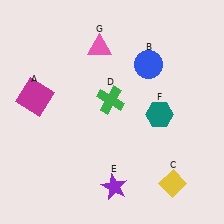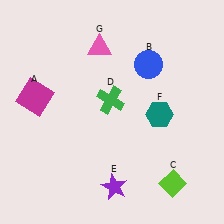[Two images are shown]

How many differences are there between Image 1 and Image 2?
There is 1 difference between the two images.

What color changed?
The diamond (C) changed from yellow in Image 1 to lime in Image 2.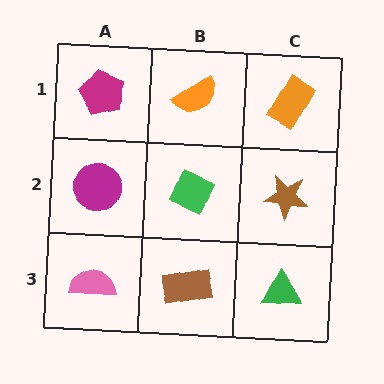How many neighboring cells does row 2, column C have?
3.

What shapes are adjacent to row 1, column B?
A green diamond (row 2, column B), a magenta pentagon (row 1, column A), an orange rectangle (row 1, column C).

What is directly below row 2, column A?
A pink semicircle.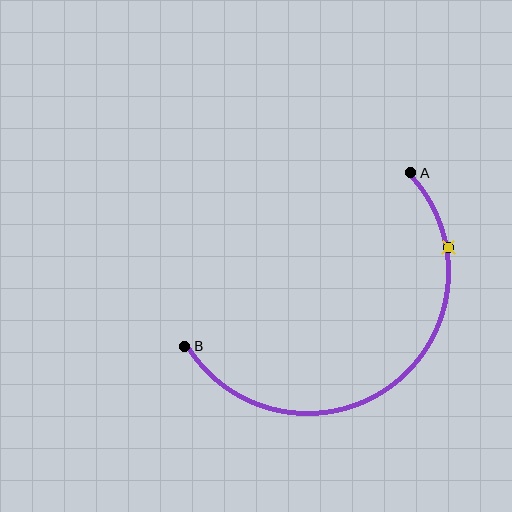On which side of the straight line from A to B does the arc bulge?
The arc bulges below and to the right of the straight line connecting A and B.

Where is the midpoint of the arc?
The arc midpoint is the point on the curve farthest from the straight line joining A and B. It sits below and to the right of that line.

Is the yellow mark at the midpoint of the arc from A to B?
No. The yellow mark lies on the arc but is closer to endpoint A. The arc midpoint would be at the point on the curve equidistant along the arc from both A and B.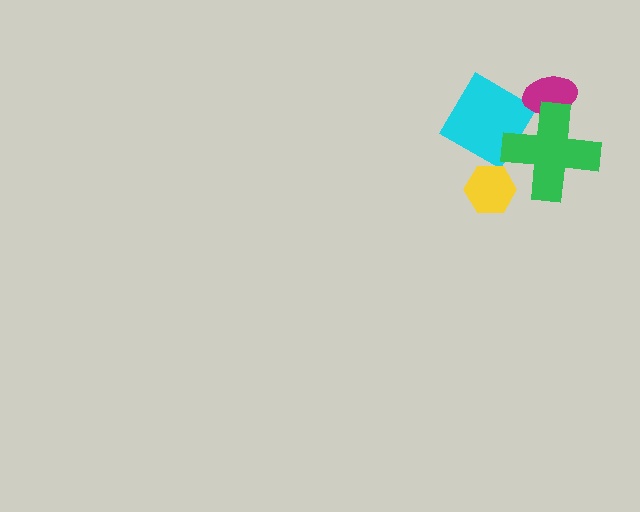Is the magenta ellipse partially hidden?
Yes, it is partially covered by another shape.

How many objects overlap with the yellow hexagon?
1 object overlaps with the yellow hexagon.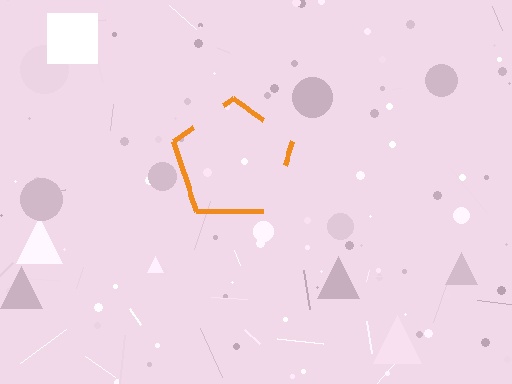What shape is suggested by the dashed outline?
The dashed outline suggests a pentagon.